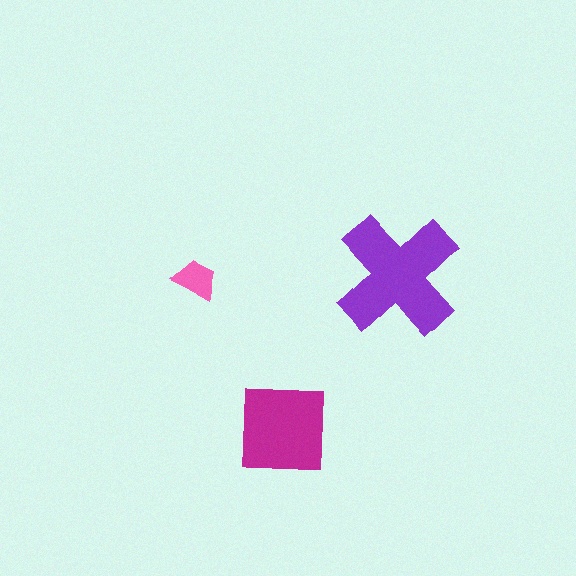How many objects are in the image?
There are 3 objects in the image.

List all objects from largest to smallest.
The purple cross, the magenta square, the pink trapezoid.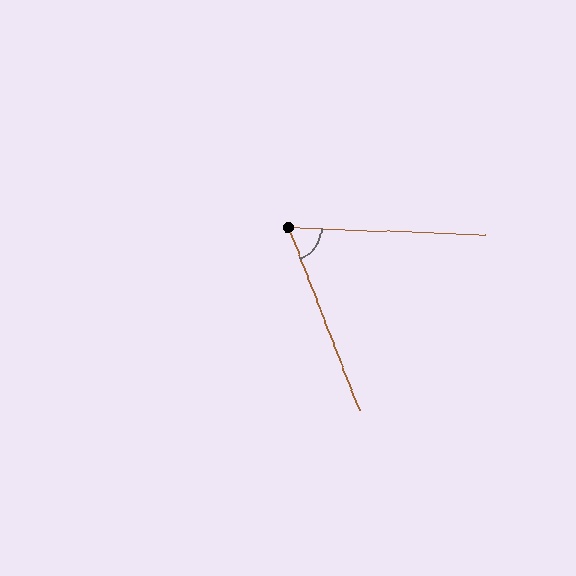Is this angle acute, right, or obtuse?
It is acute.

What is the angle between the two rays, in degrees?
Approximately 67 degrees.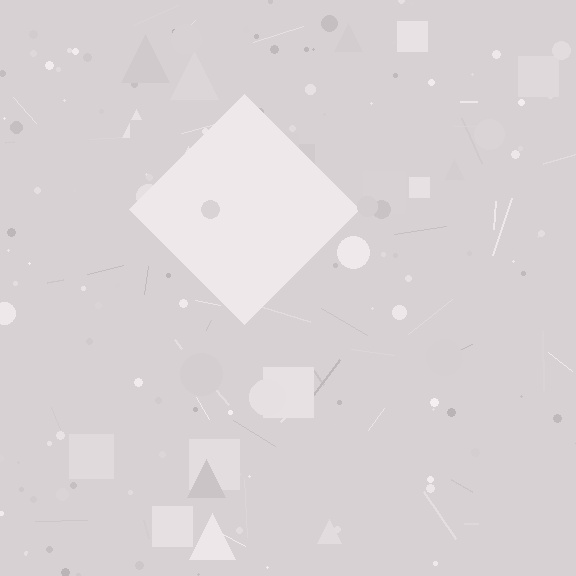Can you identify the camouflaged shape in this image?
The camouflaged shape is a diamond.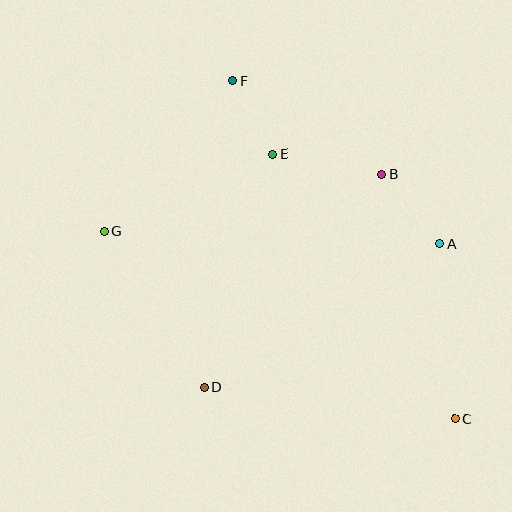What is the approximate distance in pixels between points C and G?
The distance between C and G is approximately 398 pixels.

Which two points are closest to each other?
Points E and F are closest to each other.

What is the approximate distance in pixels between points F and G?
The distance between F and G is approximately 198 pixels.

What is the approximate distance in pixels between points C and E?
The distance between C and E is approximately 321 pixels.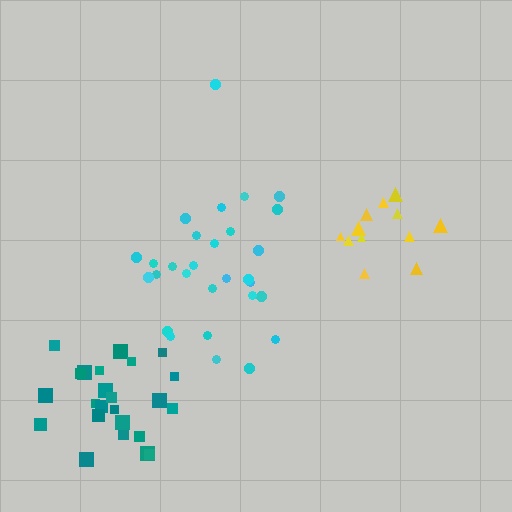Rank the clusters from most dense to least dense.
yellow, teal, cyan.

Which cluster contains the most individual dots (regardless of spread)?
Cyan (29).